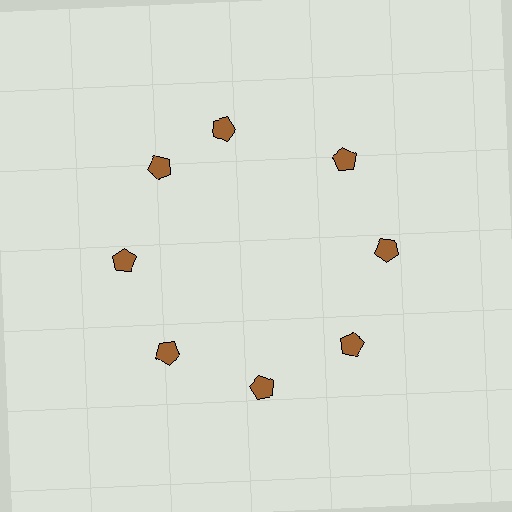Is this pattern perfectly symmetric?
No. The 8 brown pentagons are arranged in a ring, but one element near the 12 o'clock position is rotated out of alignment along the ring, breaking the 8-fold rotational symmetry.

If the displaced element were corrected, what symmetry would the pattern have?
It would have 8-fold rotational symmetry — the pattern would map onto itself every 45 degrees.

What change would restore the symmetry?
The symmetry would be restored by rotating it back into even spacing with its neighbors so that all 8 pentagons sit at equal angles and equal distance from the center.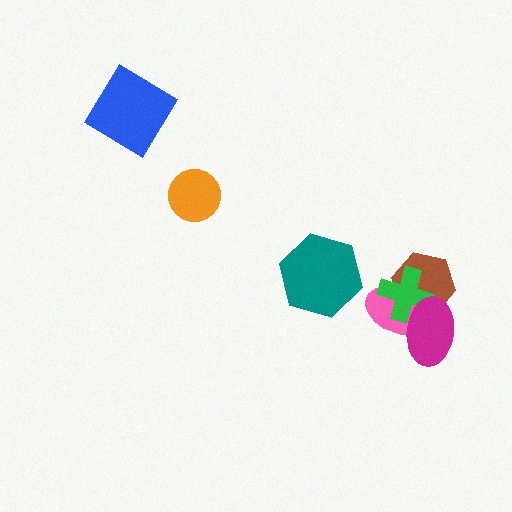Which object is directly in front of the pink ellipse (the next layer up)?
The green cross is directly in front of the pink ellipse.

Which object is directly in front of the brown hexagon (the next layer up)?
The pink ellipse is directly in front of the brown hexagon.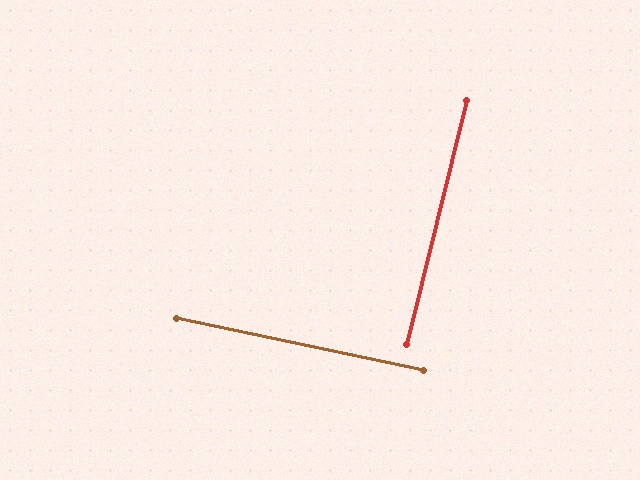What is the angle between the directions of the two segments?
Approximately 88 degrees.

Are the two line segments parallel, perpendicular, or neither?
Perpendicular — they meet at approximately 88°.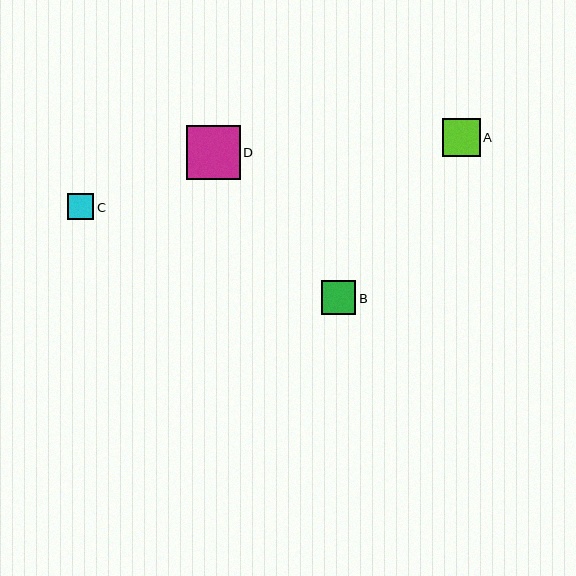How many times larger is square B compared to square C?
Square B is approximately 1.3 times the size of square C.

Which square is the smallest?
Square C is the smallest with a size of approximately 26 pixels.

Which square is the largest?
Square D is the largest with a size of approximately 54 pixels.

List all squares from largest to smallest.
From largest to smallest: D, A, B, C.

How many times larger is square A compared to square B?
Square A is approximately 1.1 times the size of square B.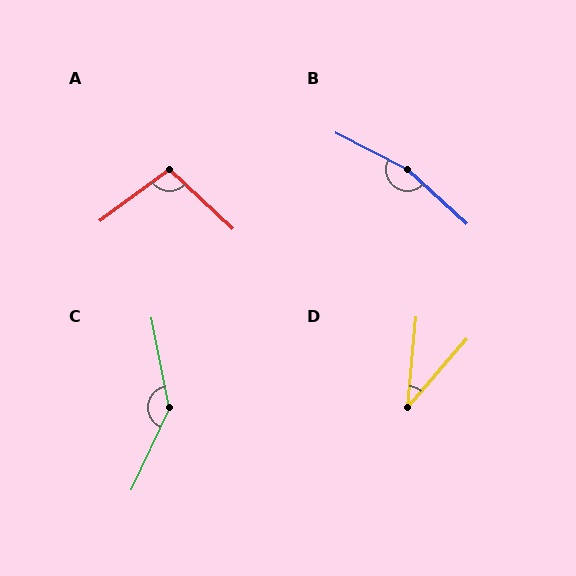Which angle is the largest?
B, at approximately 164 degrees.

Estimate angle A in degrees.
Approximately 100 degrees.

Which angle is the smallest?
D, at approximately 35 degrees.